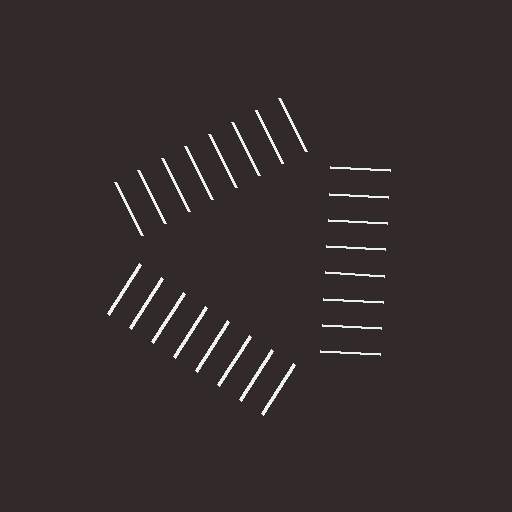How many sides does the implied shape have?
3 sides — the line-ends trace a triangle.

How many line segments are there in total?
24 — 8 along each of the 3 edges.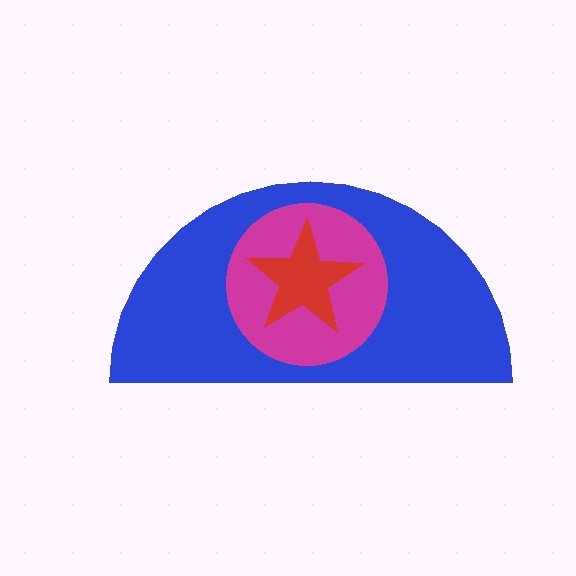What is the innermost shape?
The red star.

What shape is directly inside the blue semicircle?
The magenta circle.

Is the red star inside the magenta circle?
Yes.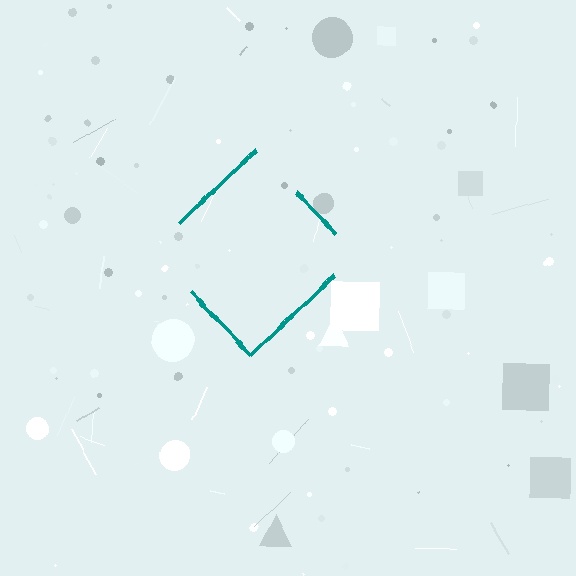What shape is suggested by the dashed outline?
The dashed outline suggests a diamond.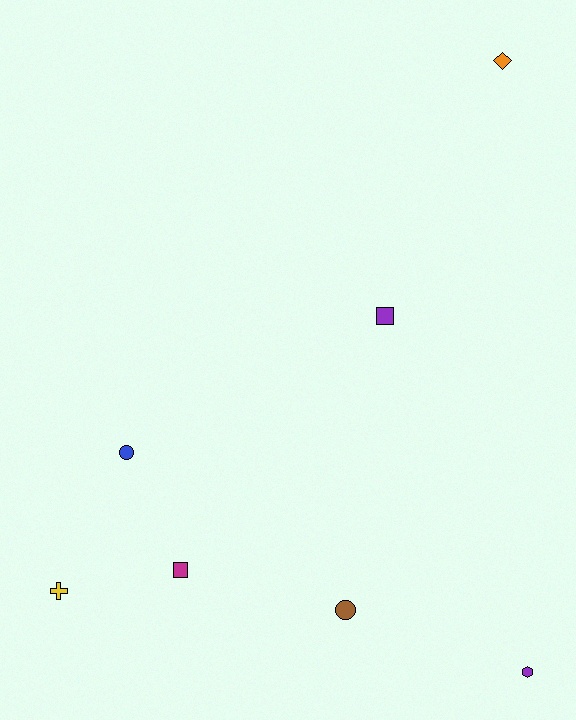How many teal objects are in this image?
There are no teal objects.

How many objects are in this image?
There are 7 objects.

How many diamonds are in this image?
There is 1 diamond.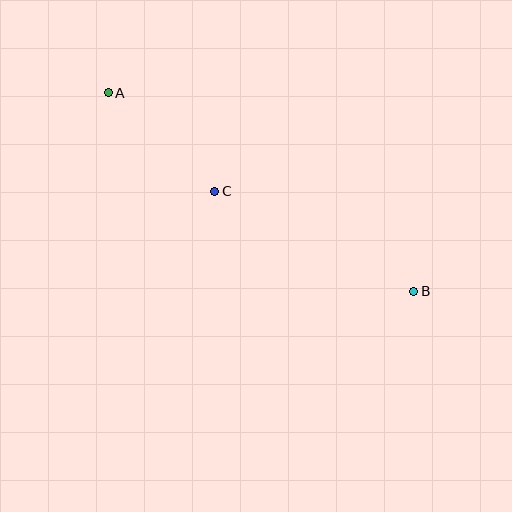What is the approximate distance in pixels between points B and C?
The distance between B and C is approximately 223 pixels.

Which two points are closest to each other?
Points A and C are closest to each other.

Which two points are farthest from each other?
Points A and B are farthest from each other.